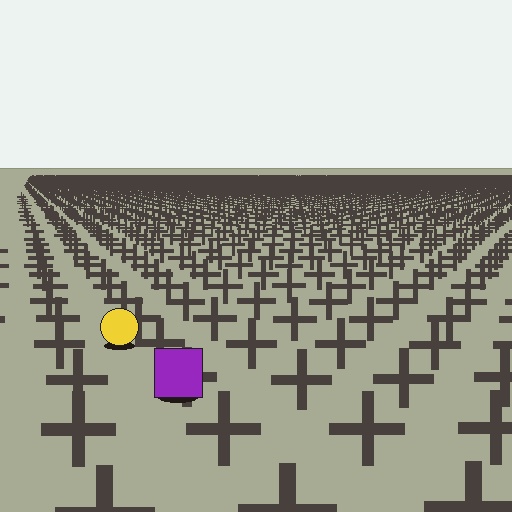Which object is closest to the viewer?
The purple square is closest. The texture marks near it are larger and more spread out.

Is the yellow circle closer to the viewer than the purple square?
No. The purple square is closer — you can tell from the texture gradient: the ground texture is coarser near it.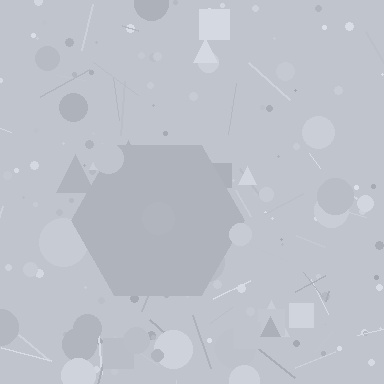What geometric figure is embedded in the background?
A hexagon is embedded in the background.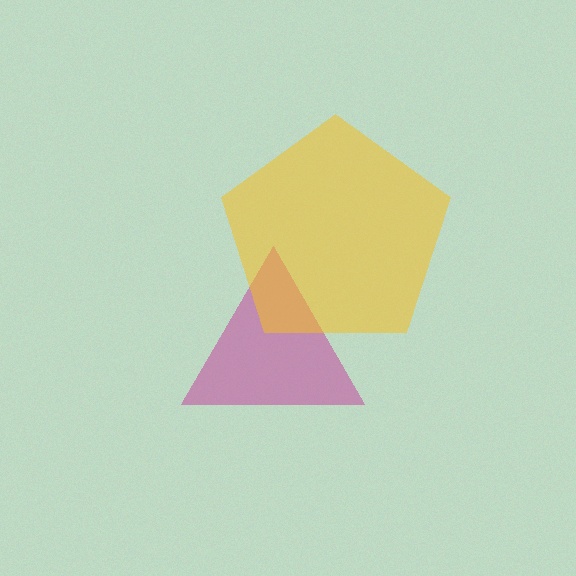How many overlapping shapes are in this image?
There are 2 overlapping shapes in the image.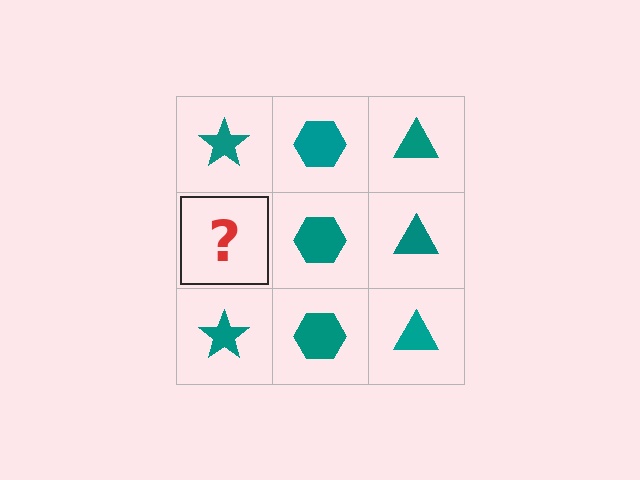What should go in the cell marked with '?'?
The missing cell should contain a teal star.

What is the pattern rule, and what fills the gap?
The rule is that each column has a consistent shape. The gap should be filled with a teal star.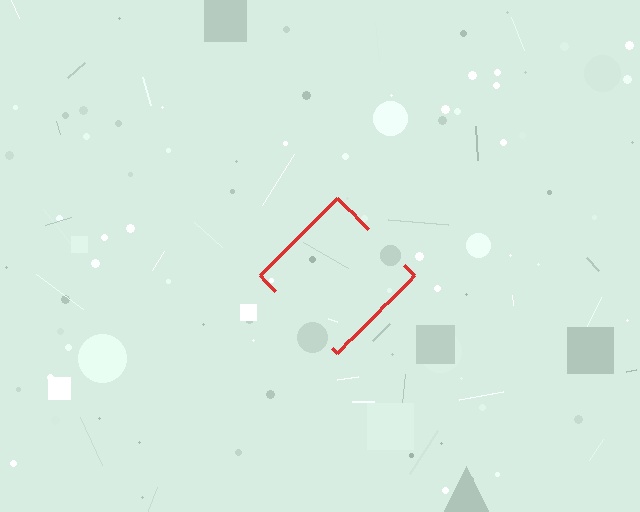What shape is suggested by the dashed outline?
The dashed outline suggests a diamond.